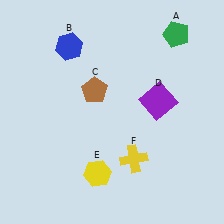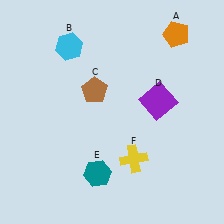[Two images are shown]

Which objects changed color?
A changed from green to orange. B changed from blue to cyan. E changed from yellow to teal.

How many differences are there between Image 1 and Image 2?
There are 3 differences between the two images.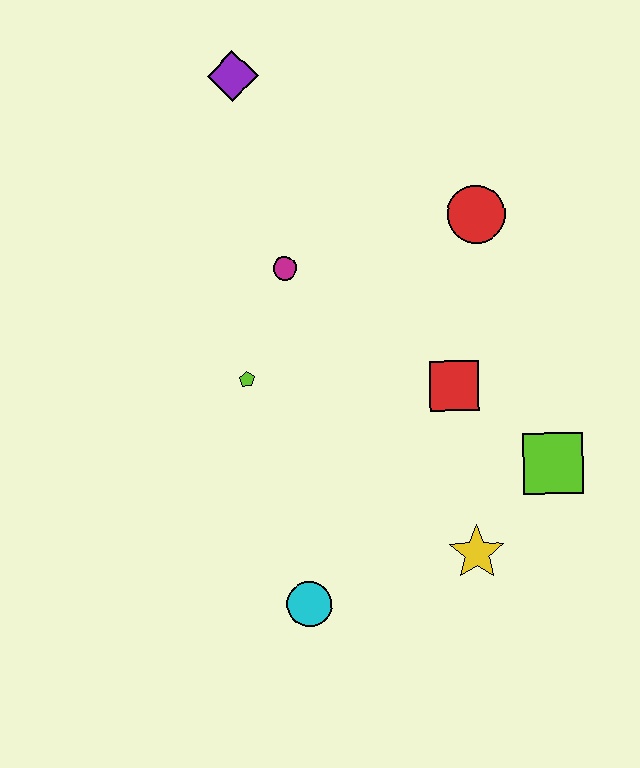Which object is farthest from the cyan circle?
The purple diamond is farthest from the cyan circle.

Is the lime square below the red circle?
Yes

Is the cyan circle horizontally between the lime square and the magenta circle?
Yes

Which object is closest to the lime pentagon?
The magenta circle is closest to the lime pentagon.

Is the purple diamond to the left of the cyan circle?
Yes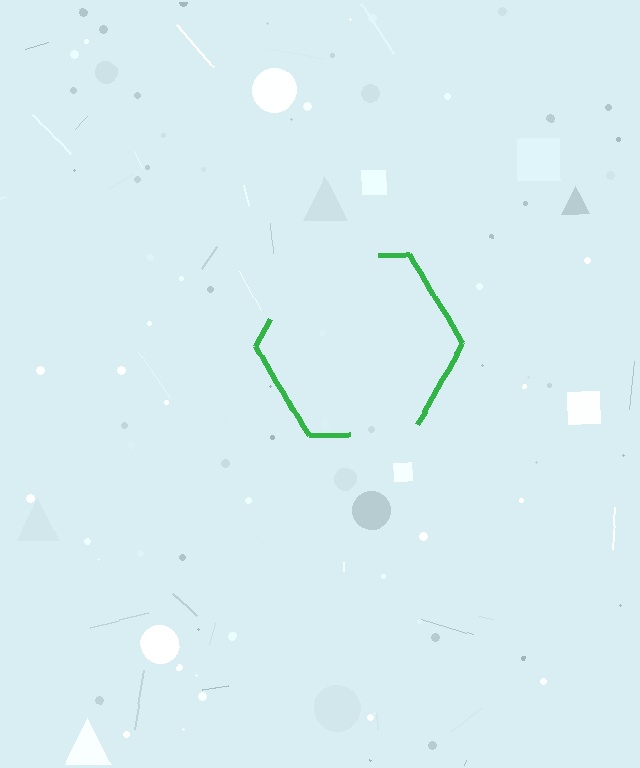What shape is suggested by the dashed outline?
The dashed outline suggests a hexagon.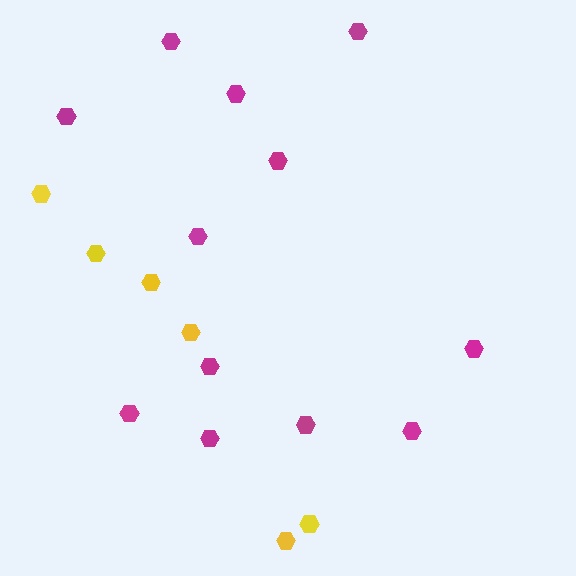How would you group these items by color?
There are 2 groups: one group of yellow hexagons (6) and one group of magenta hexagons (12).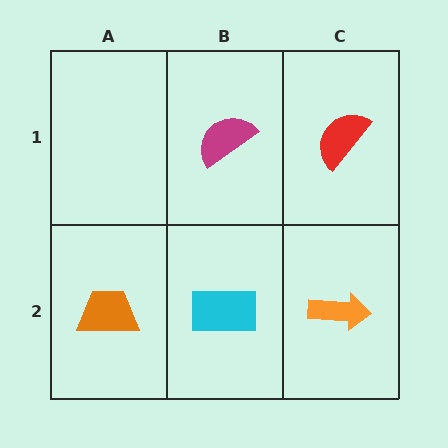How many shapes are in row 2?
3 shapes.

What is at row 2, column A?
An orange trapezoid.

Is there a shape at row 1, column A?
No, that cell is empty.